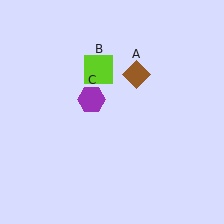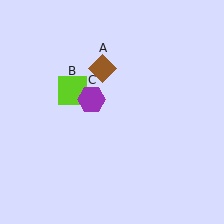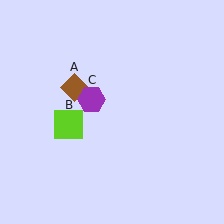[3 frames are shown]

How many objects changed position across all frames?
2 objects changed position: brown diamond (object A), lime square (object B).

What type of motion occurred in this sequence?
The brown diamond (object A), lime square (object B) rotated counterclockwise around the center of the scene.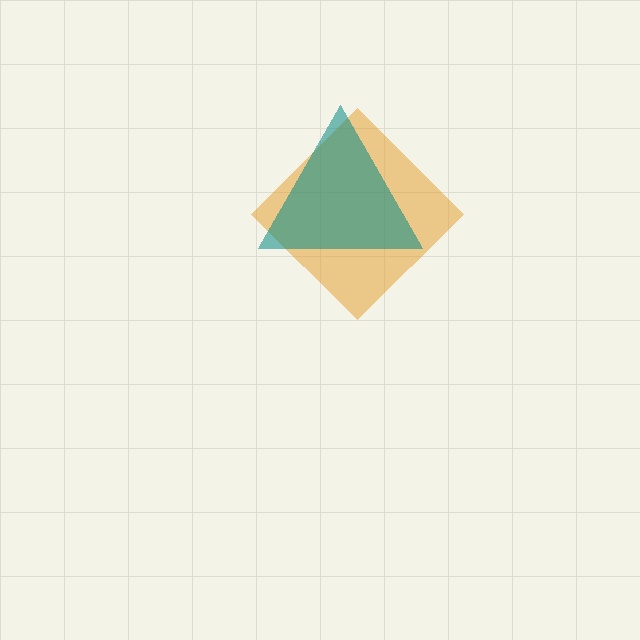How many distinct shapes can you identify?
There are 2 distinct shapes: an orange diamond, a teal triangle.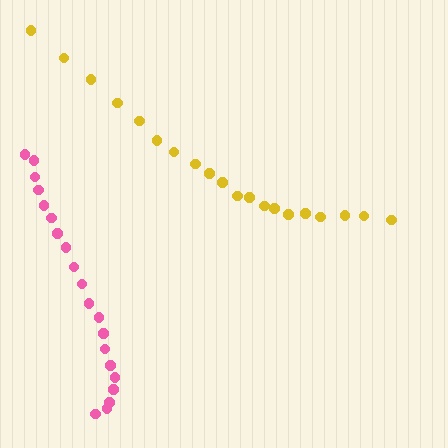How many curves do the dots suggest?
There are 2 distinct paths.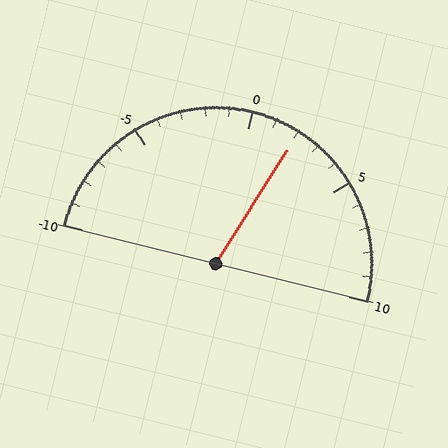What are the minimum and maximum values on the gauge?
The gauge ranges from -10 to 10.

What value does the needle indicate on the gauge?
The needle indicates approximately 2.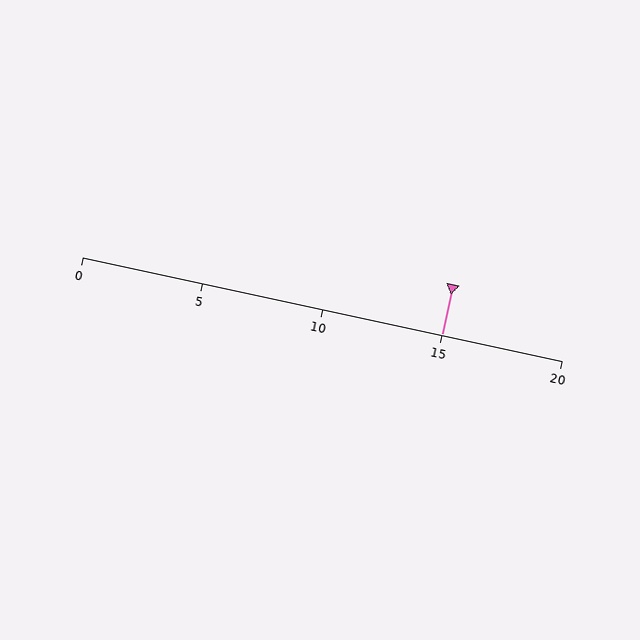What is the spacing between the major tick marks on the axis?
The major ticks are spaced 5 apart.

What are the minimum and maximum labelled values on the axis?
The axis runs from 0 to 20.